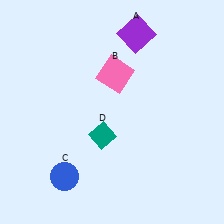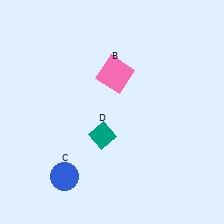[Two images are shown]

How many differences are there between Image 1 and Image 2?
There is 1 difference between the two images.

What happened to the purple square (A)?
The purple square (A) was removed in Image 2. It was in the top-right area of Image 1.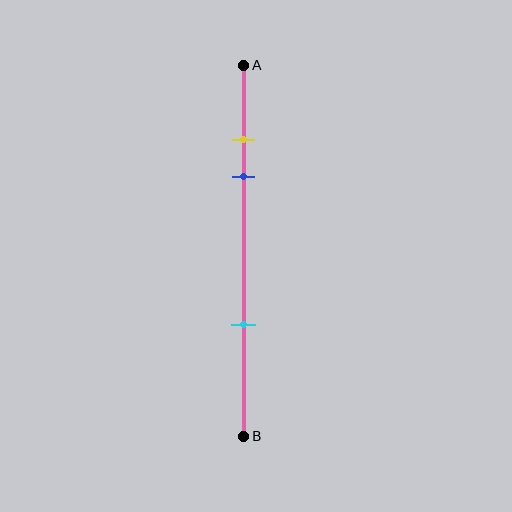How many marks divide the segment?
There are 3 marks dividing the segment.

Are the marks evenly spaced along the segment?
No, the marks are not evenly spaced.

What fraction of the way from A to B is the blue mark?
The blue mark is approximately 30% (0.3) of the way from A to B.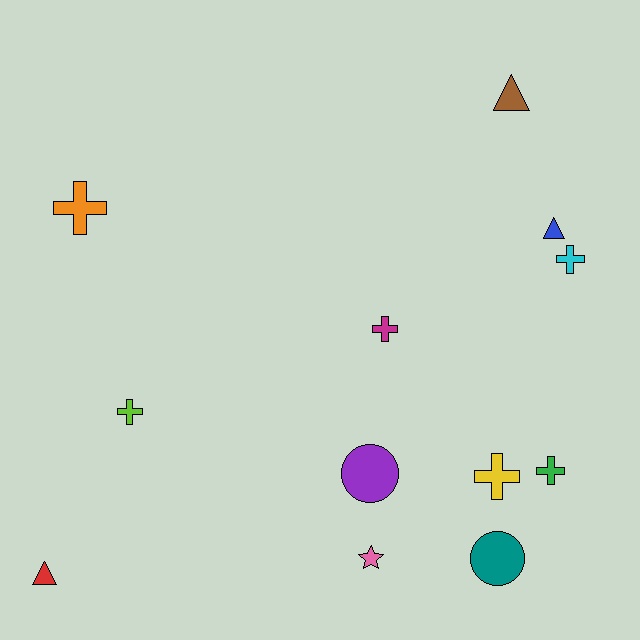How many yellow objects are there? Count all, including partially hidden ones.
There is 1 yellow object.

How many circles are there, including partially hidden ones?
There are 2 circles.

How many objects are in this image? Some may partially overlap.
There are 12 objects.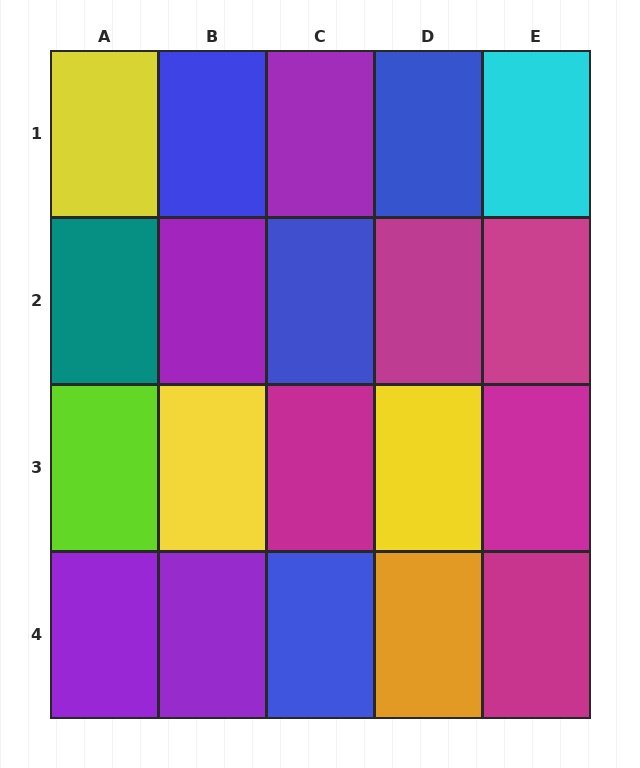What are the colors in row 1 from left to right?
Yellow, blue, purple, blue, cyan.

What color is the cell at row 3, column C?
Magenta.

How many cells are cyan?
1 cell is cyan.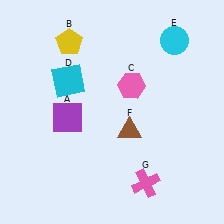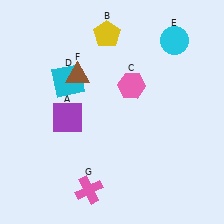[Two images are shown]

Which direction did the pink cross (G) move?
The pink cross (G) moved left.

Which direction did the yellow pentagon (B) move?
The yellow pentagon (B) moved right.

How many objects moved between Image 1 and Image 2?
3 objects moved between the two images.